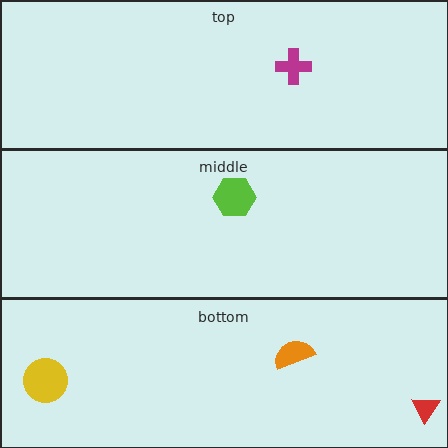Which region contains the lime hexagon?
The middle region.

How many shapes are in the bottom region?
3.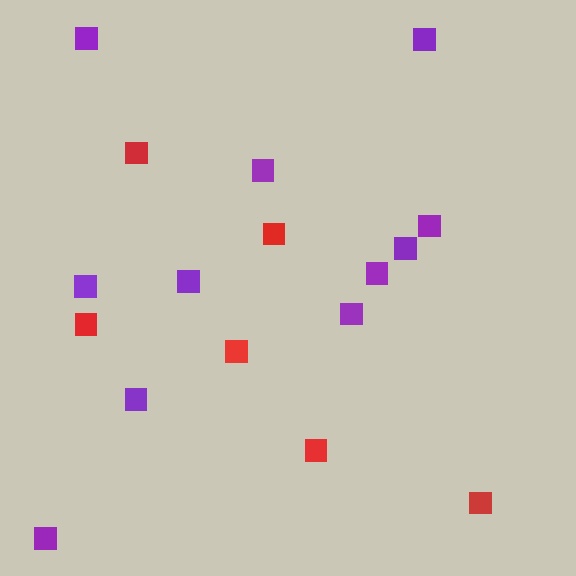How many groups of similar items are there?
There are 2 groups: one group of red squares (6) and one group of purple squares (11).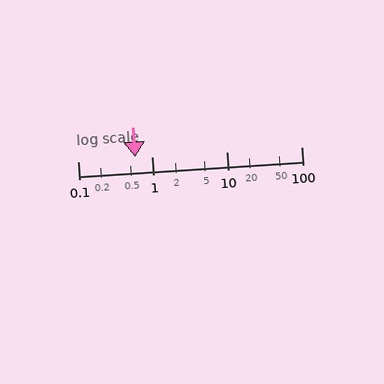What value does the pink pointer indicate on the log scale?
The pointer indicates approximately 0.59.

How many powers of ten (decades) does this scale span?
The scale spans 3 decades, from 0.1 to 100.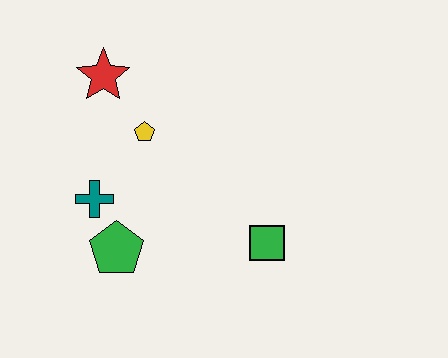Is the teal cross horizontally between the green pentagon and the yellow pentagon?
No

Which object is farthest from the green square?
The red star is farthest from the green square.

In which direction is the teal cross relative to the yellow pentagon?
The teal cross is below the yellow pentagon.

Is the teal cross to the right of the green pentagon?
No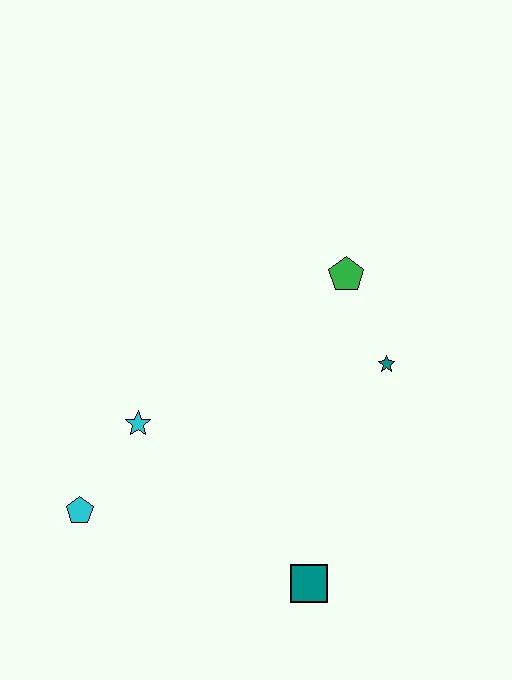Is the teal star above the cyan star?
Yes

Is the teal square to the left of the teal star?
Yes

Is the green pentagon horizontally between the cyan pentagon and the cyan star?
No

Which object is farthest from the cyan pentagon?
The green pentagon is farthest from the cyan pentagon.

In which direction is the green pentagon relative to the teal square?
The green pentagon is above the teal square.